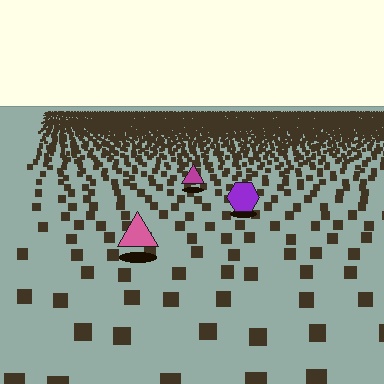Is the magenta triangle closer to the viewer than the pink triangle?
No. The pink triangle is closer — you can tell from the texture gradient: the ground texture is coarser near it.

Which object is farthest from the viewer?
The magenta triangle is farthest from the viewer. It appears smaller and the ground texture around it is denser.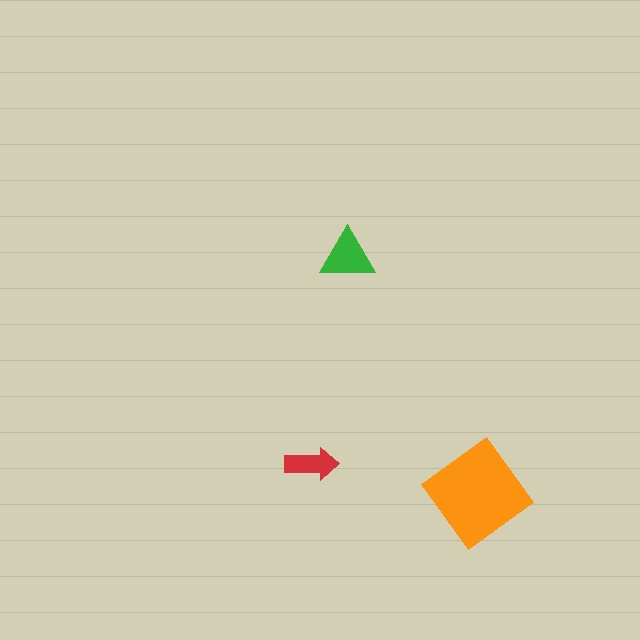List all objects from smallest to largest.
The red arrow, the green triangle, the orange diamond.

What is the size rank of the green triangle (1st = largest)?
2nd.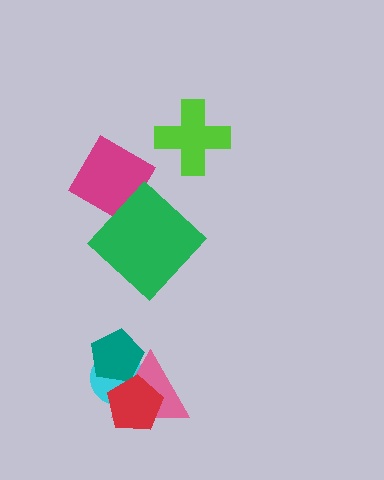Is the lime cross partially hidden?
No, no other shape covers it.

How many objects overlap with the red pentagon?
3 objects overlap with the red pentagon.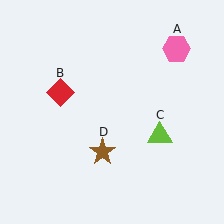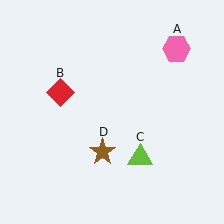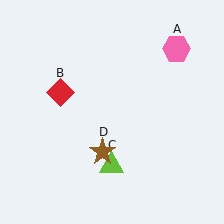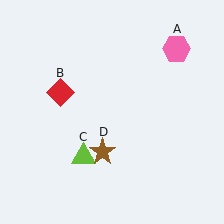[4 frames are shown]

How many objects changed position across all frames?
1 object changed position: lime triangle (object C).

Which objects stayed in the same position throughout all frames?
Pink hexagon (object A) and red diamond (object B) and brown star (object D) remained stationary.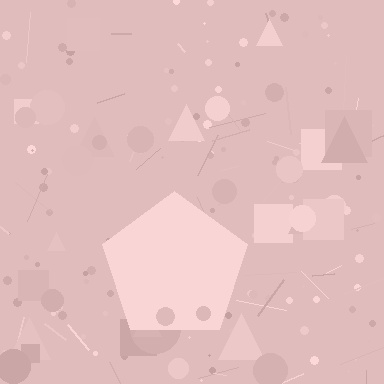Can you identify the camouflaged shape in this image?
The camouflaged shape is a pentagon.